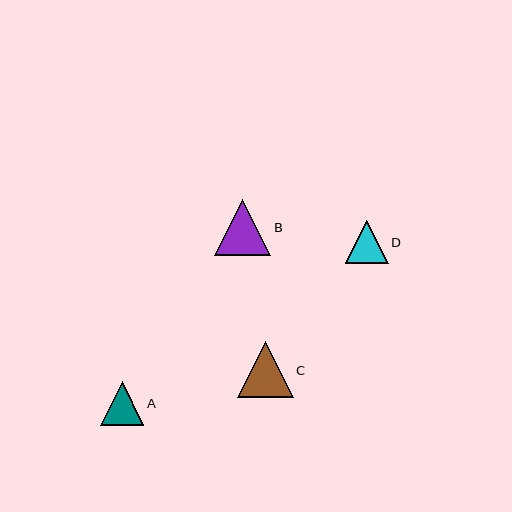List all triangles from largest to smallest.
From largest to smallest: B, C, A, D.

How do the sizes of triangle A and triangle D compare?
Triangle A and triangle D are approximately the same size.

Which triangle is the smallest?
Triangle D is the smallest with a size of approximately 43 pixels.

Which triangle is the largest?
Triangle B is the largest with a size of approximately 56 pixels.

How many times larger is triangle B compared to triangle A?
Triangle B is approximately 1.3 times the size of triangle A.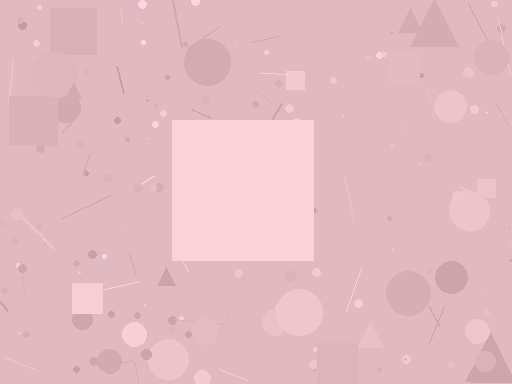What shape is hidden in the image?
A square is hidden in the image.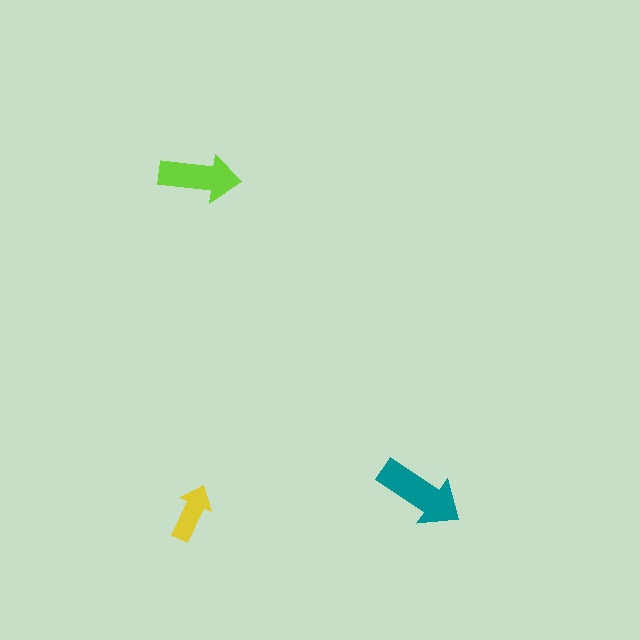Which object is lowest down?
The yellow arrow is bottommost.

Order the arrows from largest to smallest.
the teal one, the lime one, the yellow one.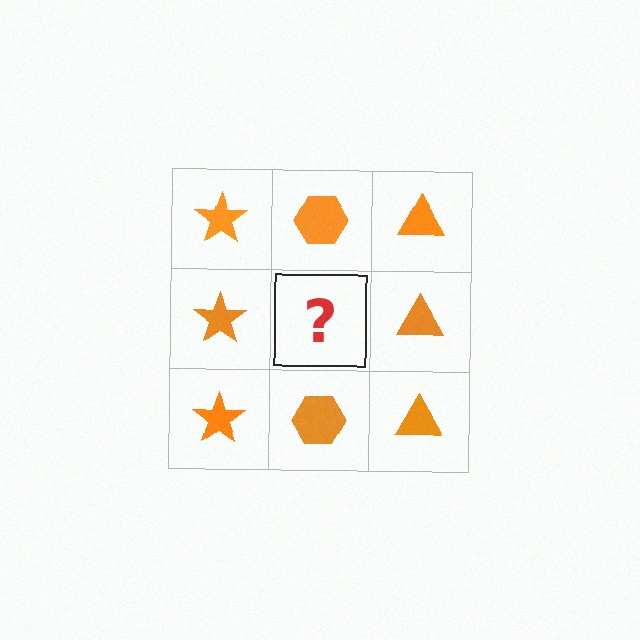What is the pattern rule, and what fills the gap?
The rule is that each column has a consistent shape. The gap should be filled with an orange hexagon.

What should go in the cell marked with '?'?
The missing cell should contain an orange hexagon.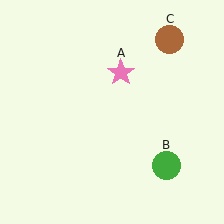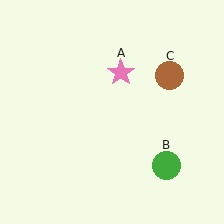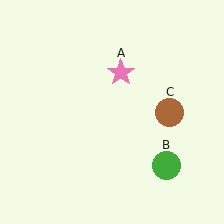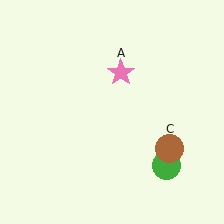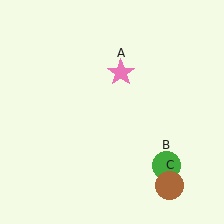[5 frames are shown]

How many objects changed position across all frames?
1 object changed position: brown circle (object C).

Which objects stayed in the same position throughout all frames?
Pink star (object A) and green circle (object B) remained stationary.